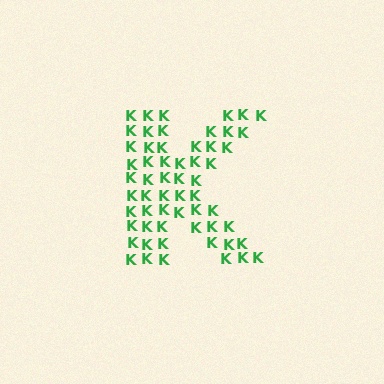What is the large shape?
The large shape is the letter K.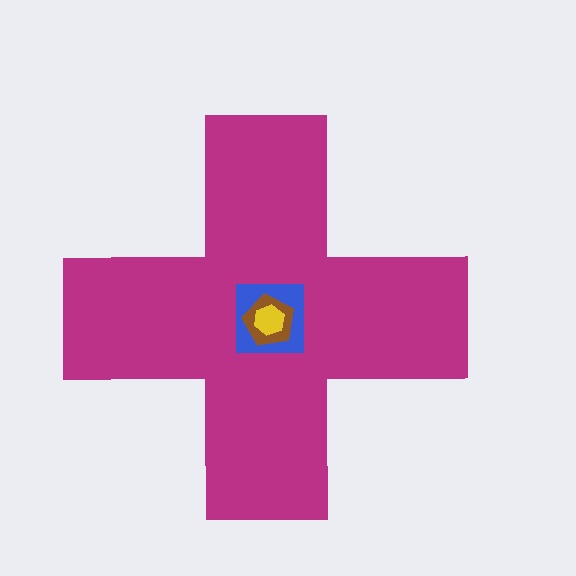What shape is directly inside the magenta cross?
The blue square.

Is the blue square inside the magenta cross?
Yes.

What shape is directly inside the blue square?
The brown pentagon.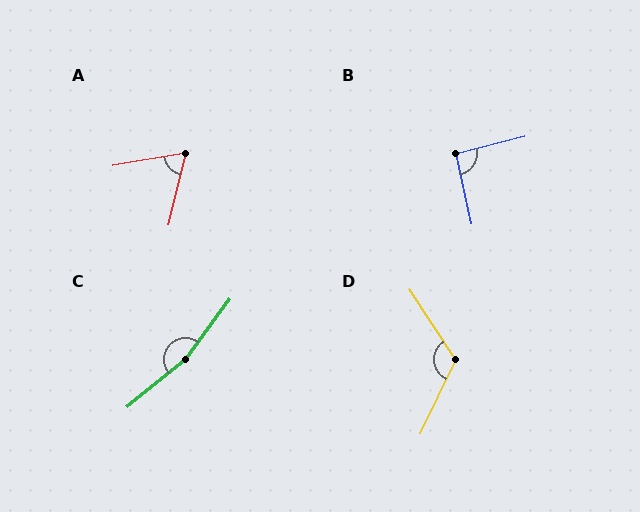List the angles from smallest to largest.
A (67°), B (92°), D (121°), C (165°).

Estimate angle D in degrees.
Approximately 121 degrees.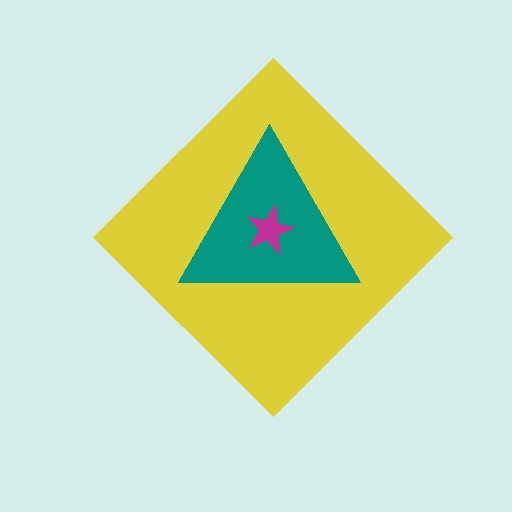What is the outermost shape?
The yellow diamond.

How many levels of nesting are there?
3.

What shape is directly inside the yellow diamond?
The teal triangle.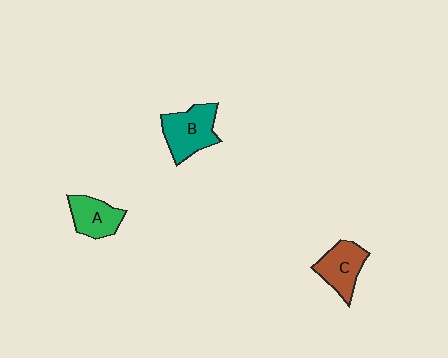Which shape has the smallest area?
Shape A (green).